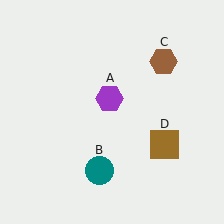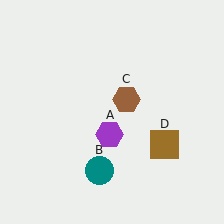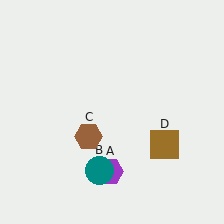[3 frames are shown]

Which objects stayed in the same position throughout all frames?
Teal circle (object B) and brown square (object D) remained stationary.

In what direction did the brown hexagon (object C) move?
The brown hexagon (object C) moved down and to the left.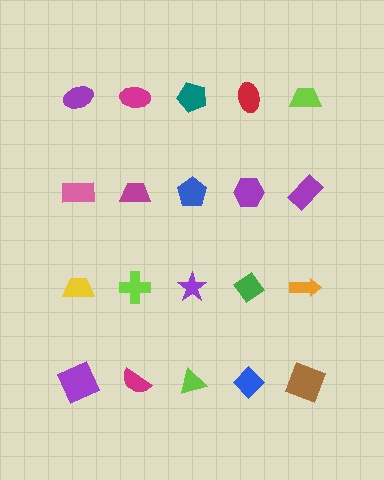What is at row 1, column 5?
A lime trapezoid.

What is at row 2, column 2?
A magenta trapezoid.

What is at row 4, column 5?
A brown square.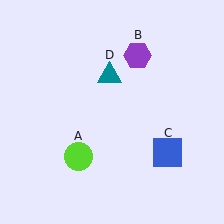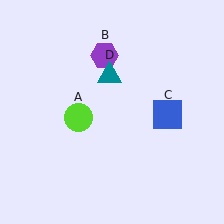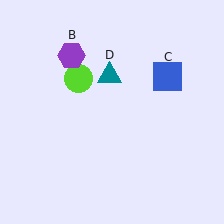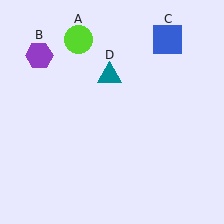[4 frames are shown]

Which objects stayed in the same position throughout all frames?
Teal triangle (object D) remained stationary.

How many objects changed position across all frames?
3 objects changed position: lime circle (object A), purple hexagon (object B), blue square (object C).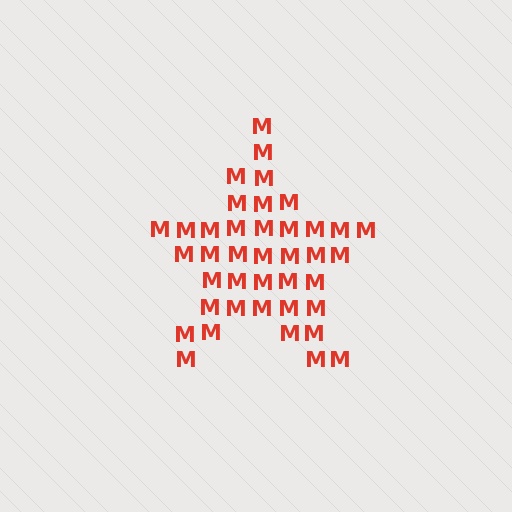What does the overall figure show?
The overall figure shows a star.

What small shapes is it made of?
It is made of small letter M's.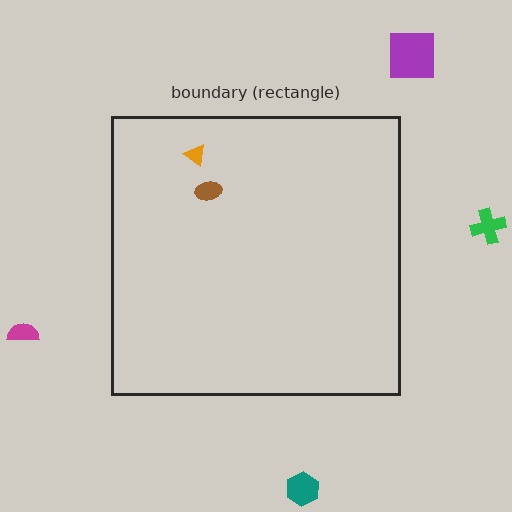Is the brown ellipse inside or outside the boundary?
Inside.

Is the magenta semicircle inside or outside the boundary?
Outside.